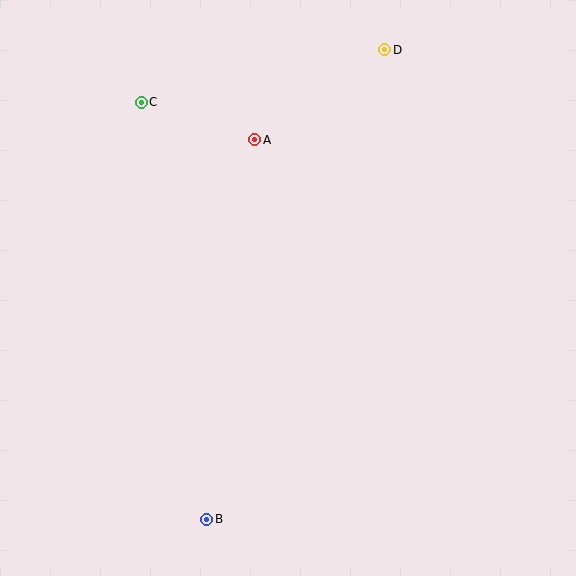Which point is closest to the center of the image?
Point A at (255, 140) is closest to the center.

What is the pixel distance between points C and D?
The distance between C and D is 249 pixels.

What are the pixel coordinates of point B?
Point B is at (207, 519).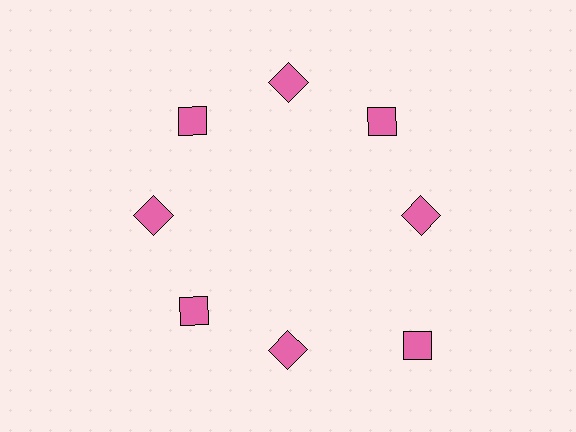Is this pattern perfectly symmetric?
No. The 8 pink diamonds are arranged in a ring, but one element near the 4 o'clock position is pushed outward from the center, breaking the 8-fold rotational symmetry.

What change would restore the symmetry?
The symmetry would be restored by moving it inward, back onto the ring so that all 8 diamonds sit at equal angles and equal distance from the center.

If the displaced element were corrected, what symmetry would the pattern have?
It would have 8-fold rotational symmetry — the pattern would map onto itself every 45 degrees.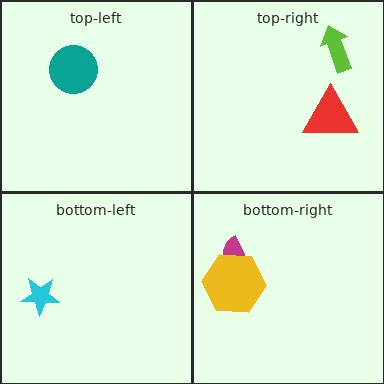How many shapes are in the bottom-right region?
2.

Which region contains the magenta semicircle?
The bottom-right region.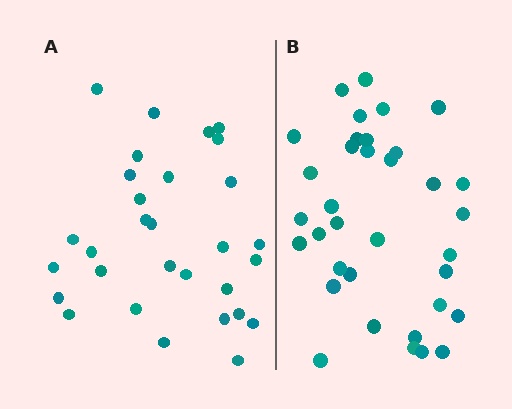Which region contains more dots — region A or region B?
Region B (the right region) has more dots.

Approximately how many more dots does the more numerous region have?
Region B has about 5 more dots than region A.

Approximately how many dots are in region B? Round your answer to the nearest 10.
About 40 dots. (The exact count is 35, which rounds to 40.)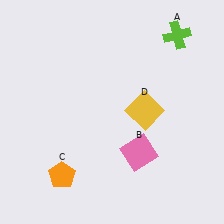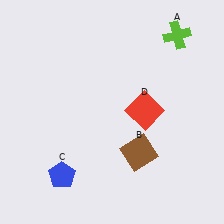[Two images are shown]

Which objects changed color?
B changed from pink to brown. C changed from orange to blue. D changed from yellow to red.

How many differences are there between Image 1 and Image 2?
There are 3 differences between the two images.